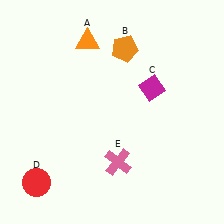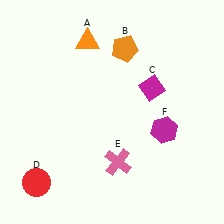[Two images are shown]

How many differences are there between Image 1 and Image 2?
There is 1 difference between the two images.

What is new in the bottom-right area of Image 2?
A magenta hexagon (F) was added in the bottom-right area of Image 2.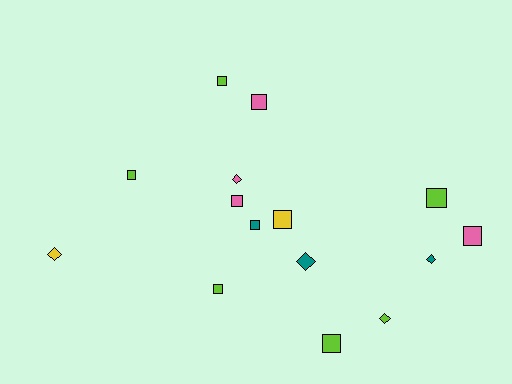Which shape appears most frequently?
Square, with 10 objects.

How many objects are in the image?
There are 15 objects.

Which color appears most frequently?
Lime, with 6 objects.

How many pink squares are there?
There are 3 pink squares.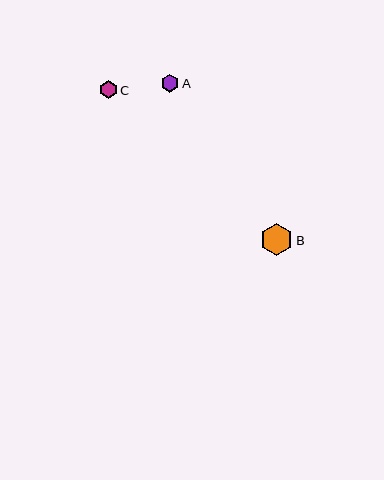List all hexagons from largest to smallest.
From largest to smallest: B, A, C.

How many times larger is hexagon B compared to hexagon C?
Hexagon B is approximately 1.8 times the size of hexagon C.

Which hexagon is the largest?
Hexagon B is the largest with a size of approximately 32 pixels.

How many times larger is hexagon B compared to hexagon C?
Hexagon B is approximately 1.8 times the size of hexagon C.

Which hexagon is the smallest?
Hexagon C is the smallest with a size of approximately 18 pixels.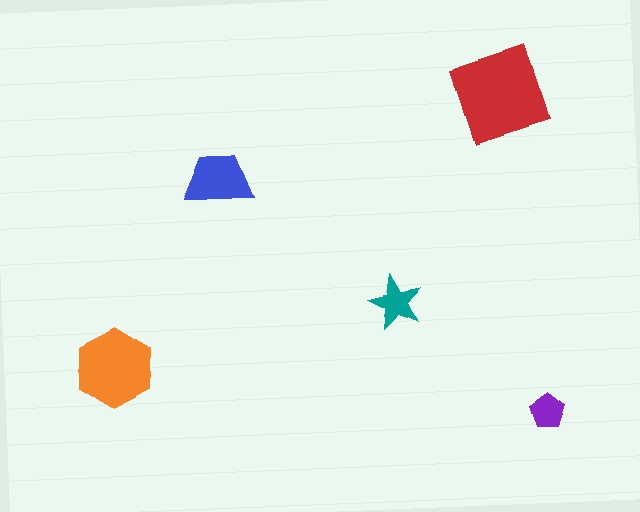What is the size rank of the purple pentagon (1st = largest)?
5th.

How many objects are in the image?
There are 5 objects in the image.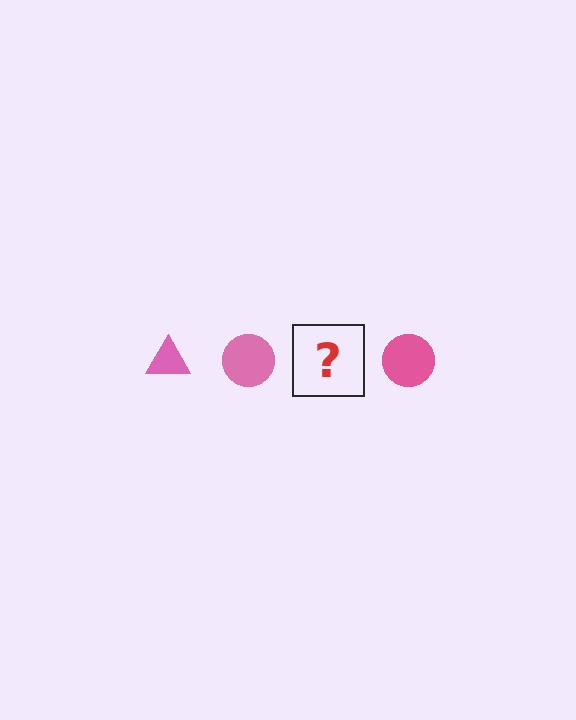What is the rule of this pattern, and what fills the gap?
The rule is that the pattern cycles through triangle, circle shapes in pink. The gap should be filled with a pink triangle.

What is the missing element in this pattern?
The missing element is a pink triangle.